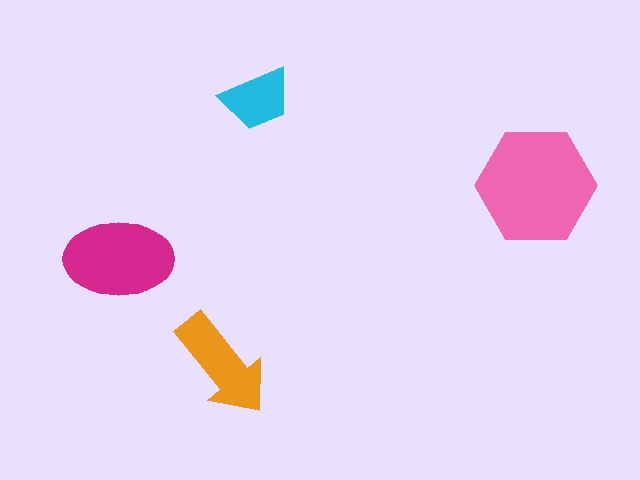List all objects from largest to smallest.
The pink hexagon, the magenta ellipse, the orange arrow, the cyan trapezoid.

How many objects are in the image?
There are 4 objects in the image.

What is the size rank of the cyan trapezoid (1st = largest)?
4th.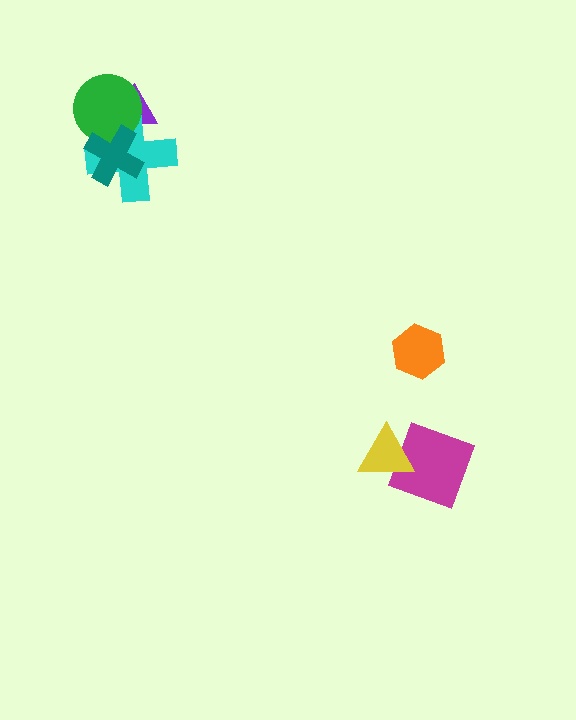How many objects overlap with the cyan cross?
3 objects overlap with the cyan cross.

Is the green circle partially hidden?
Yes, it is partially covered by another shape.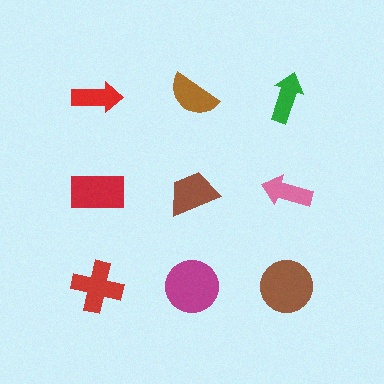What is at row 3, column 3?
A brown circle.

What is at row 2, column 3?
A pink arrow.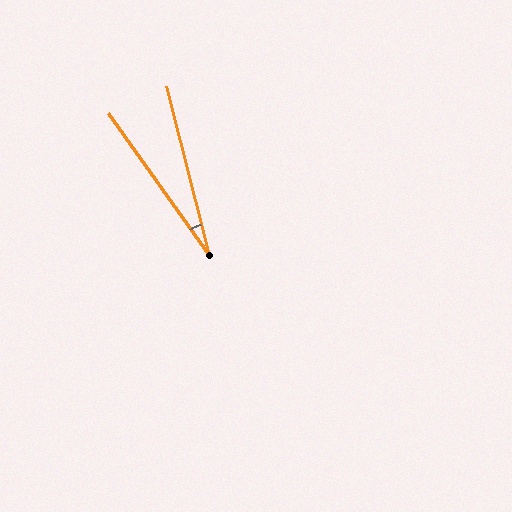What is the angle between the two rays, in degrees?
Approximately 21 degrees.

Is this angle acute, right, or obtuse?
It is acute.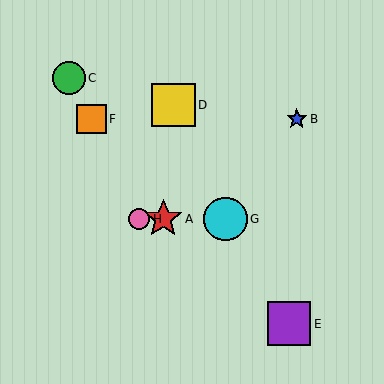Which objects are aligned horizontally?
Objects A, G, H are aligned horizontally.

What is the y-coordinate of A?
Object A is at y≈219.